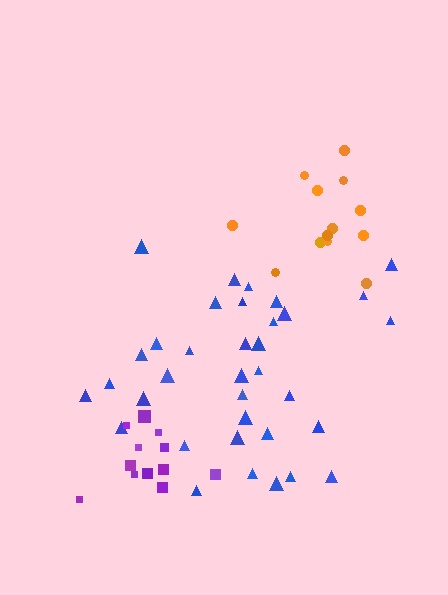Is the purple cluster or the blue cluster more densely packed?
Blue.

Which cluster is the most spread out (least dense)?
Orange.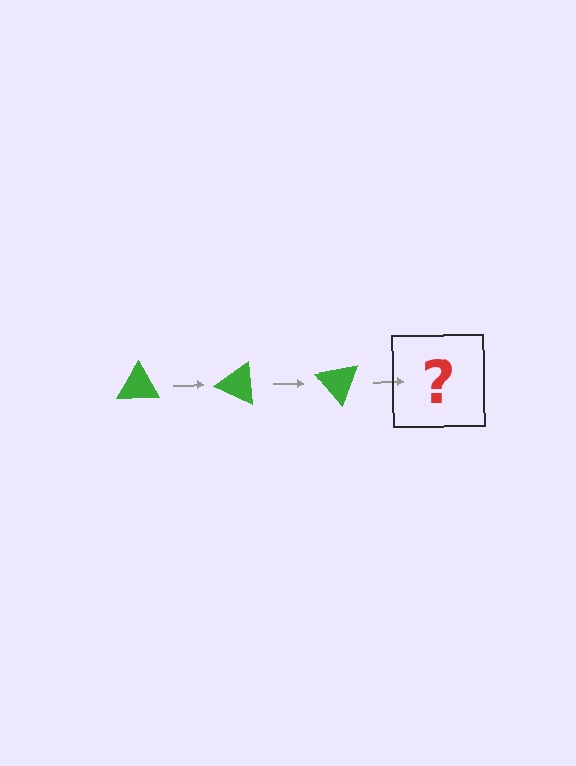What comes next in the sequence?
The next element should be a green triangle rotated 75 degrees.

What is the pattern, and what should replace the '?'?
The pattern is that the triangle rotates 25 degrees each step. The '?' should be a green triangle rotated 75 degrees.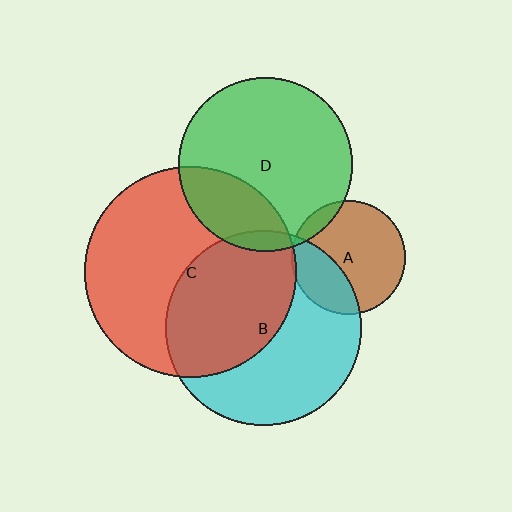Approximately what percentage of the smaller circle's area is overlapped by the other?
Approximately 5%.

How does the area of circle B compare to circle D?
Approximately 1.3 times.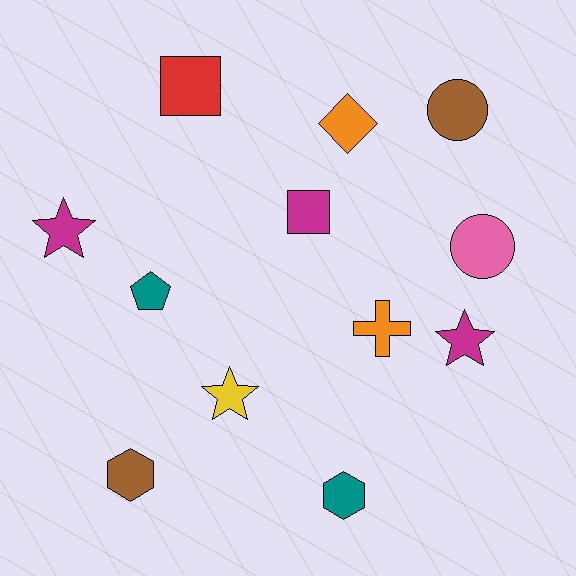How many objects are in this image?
There are 12 objects.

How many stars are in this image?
There are 3 stars.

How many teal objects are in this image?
There are 2 teal objects.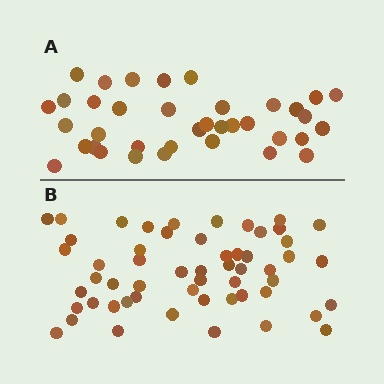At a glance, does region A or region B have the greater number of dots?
Region B (the bottom region) has more dots.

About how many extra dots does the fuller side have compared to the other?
Region B has approximately 20 more dots than region A.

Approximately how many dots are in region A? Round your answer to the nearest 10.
About 40 dots. (The exact count is 37, which rounds to 40.)